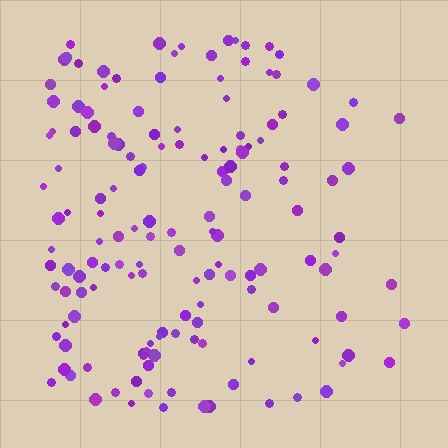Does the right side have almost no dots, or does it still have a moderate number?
Still a moderate number, just noticeably fewer than the left.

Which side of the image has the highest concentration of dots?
The left.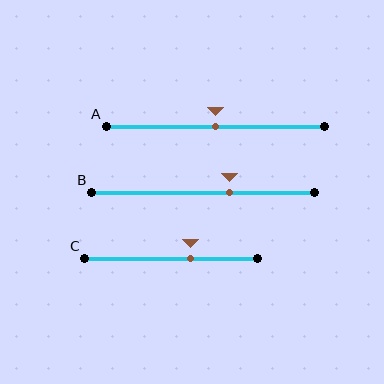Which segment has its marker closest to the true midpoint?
Segment A has its marker closest to the true midpoint.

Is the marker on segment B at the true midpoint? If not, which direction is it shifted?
No, the marker on segment B is shifted to the right by about 12% of the segment length.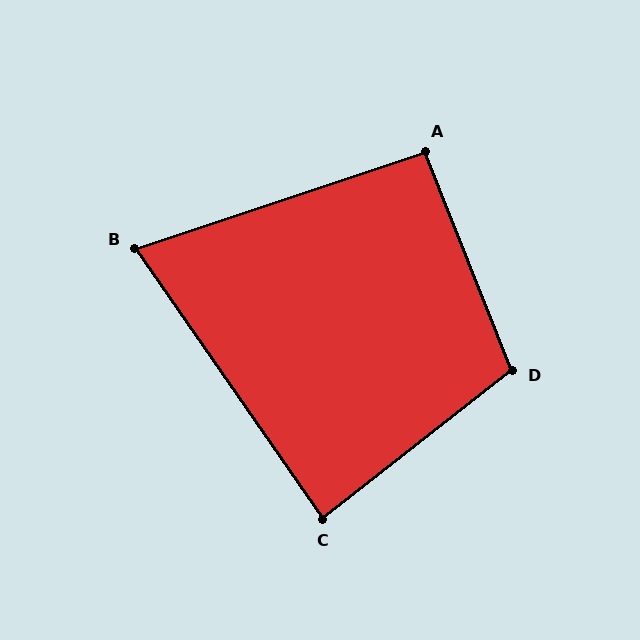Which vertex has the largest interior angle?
D, at approximately 106 degrees.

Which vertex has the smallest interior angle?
B, at approximately 74 degrees.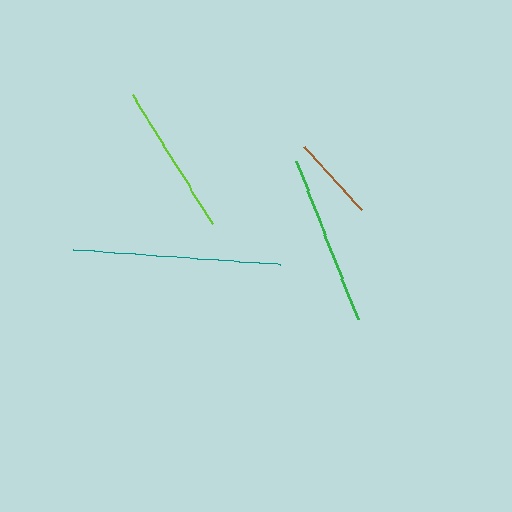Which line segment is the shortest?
The brown line is the shortest at approximately 85 pixels.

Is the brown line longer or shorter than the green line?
The green line is longer than the brown line.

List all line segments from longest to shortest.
From longest to shortest: teal, green, lime, brown.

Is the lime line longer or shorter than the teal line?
The teal line is longer than the lime line.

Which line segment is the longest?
The teal line is the longest at approximately 207 pixels.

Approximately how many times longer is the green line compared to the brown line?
The green line is approximately 2.0 times the length of the brown line.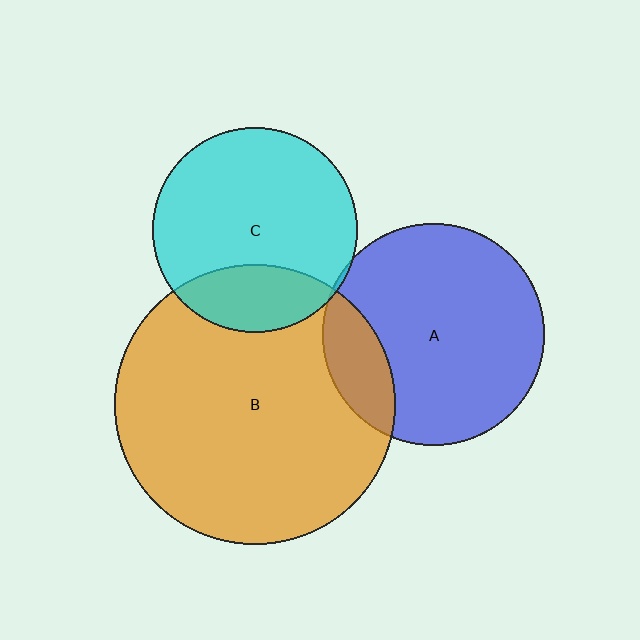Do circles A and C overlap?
Yes.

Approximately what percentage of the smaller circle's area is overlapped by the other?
Approximately 5%.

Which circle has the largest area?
Circle B (orange).